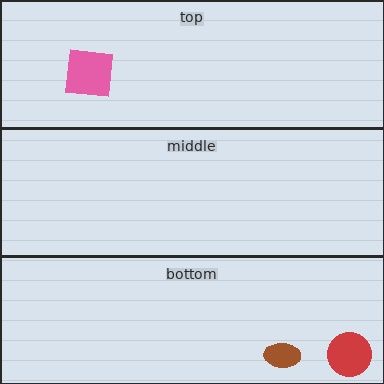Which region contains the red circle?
The bottom region.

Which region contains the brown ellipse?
The bottom region.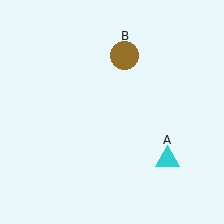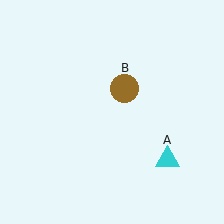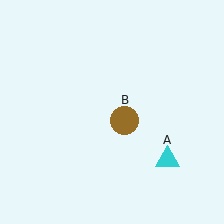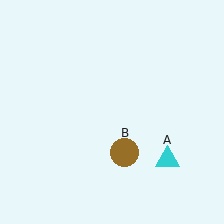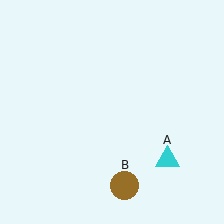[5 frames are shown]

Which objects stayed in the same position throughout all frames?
Cyan triangle (object A) remained stationary.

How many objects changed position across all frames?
1 object changed position: brown circle (object B).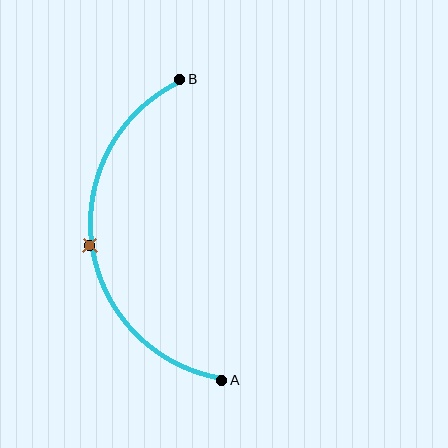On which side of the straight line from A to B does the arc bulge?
The arc bulges to the left of the straight line connecting A and B.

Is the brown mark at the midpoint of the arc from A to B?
Yes. The brown mark lies on the arc at equal arc-length from both A and B — it is the arc midpoint.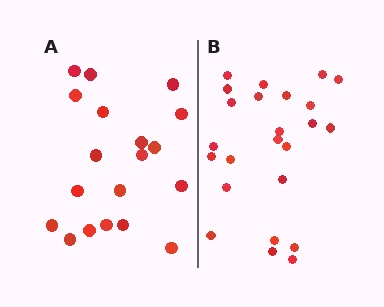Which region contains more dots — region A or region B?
Region B (the right region) has more dots.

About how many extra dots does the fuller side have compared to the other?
Region B has about 5 more dots than region A.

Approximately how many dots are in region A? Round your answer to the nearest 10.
About 20 dots. (The exact count is 19, which rounds to 20.)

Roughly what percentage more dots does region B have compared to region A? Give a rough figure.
About 25% more.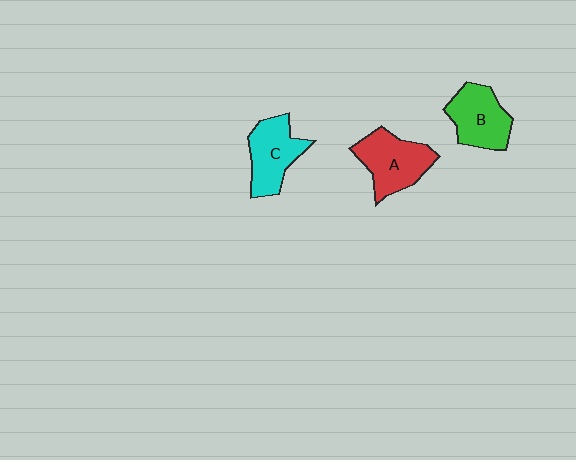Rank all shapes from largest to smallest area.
From largest to smallest: A (red), B (green), C (cyan).